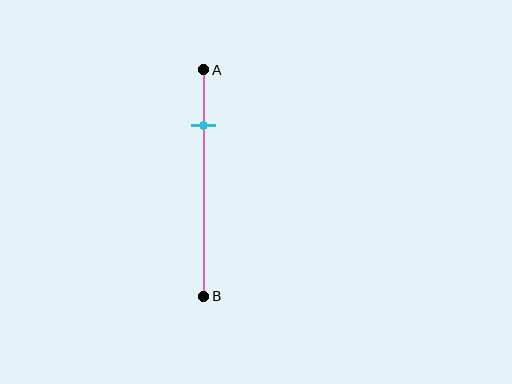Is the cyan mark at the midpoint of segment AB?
No, the mark is at about 25% from A, not at the 50% midpoint.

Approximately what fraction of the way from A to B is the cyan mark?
The cyan mark is approximately 25% of the way from A to B.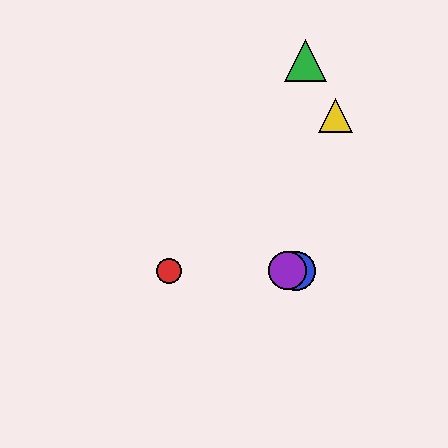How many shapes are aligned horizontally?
3 shapes (the red circle, the blue circle, the purple circle) are aligned horizontally.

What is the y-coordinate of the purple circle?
The purple circle is at y≈271.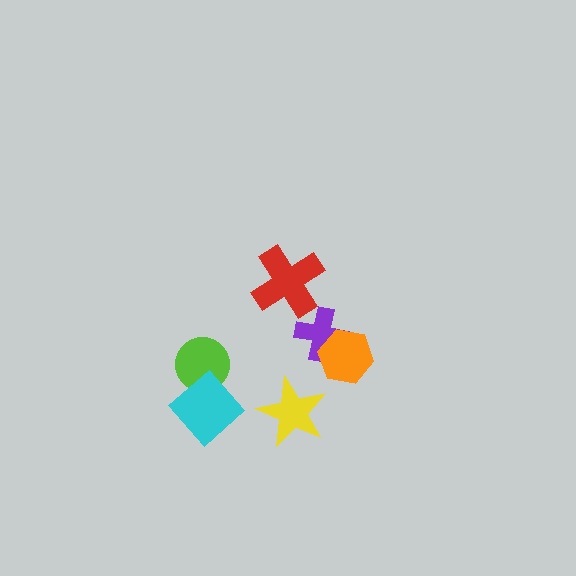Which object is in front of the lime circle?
The cyan diamond is in front of the lime circle.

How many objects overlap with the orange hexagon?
1 object overlaps with the orange hexagon.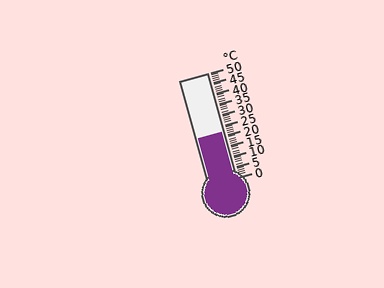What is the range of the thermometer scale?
The thermometer scale ranges from 0°C to 50°C.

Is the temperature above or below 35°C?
The temperature is below 35°C.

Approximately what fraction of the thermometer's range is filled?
The thermometer is filled to approximately 45% of its range.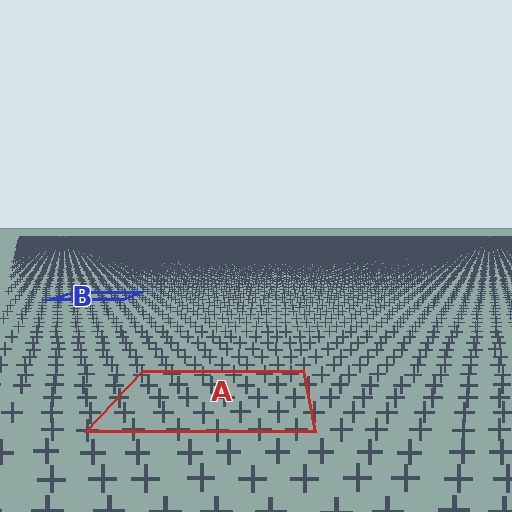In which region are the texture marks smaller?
The texture marks are smaller in region B, because it is farther away.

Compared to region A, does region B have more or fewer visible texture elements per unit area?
Region B has more texture elements per unit area — they are packed more densely because it is farther away.